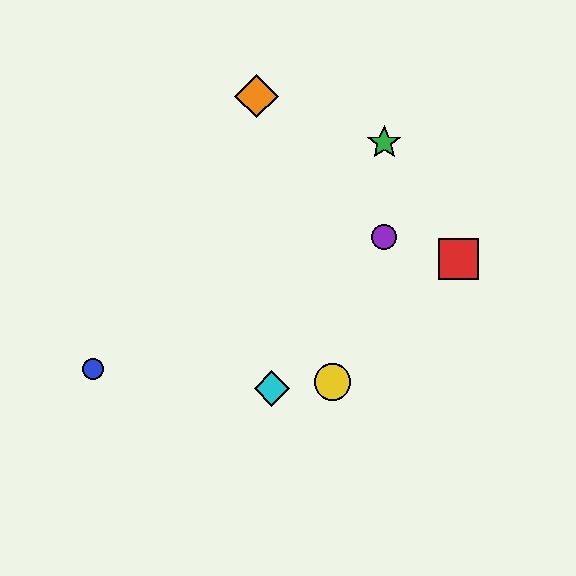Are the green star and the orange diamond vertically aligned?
No, the green star is at x≈384 and the orange diamond is at x≈257.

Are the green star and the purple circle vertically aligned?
Yes, both are at x≈384.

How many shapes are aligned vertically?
2 shapes (the green star, the purple circle) are aligned vertically.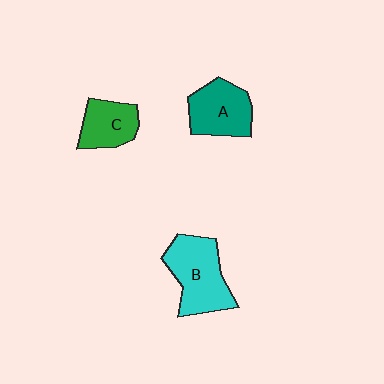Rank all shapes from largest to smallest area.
From largest to smallest: B (cyan), A (teal), C (green).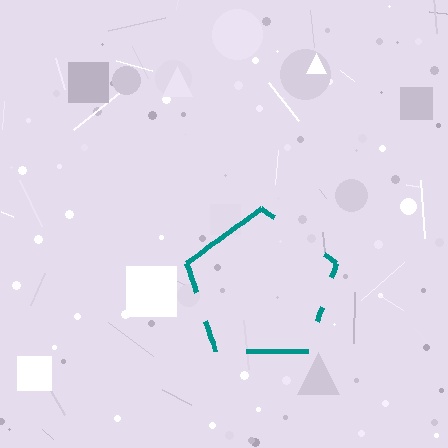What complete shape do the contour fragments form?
The contour fragments form a pentagon.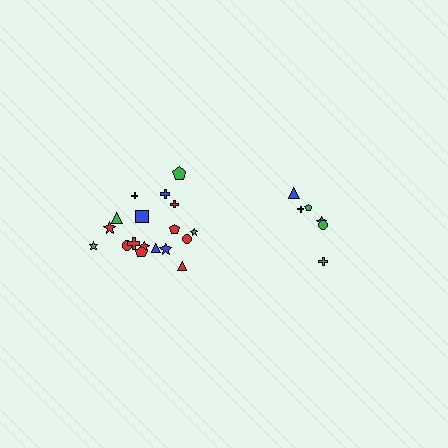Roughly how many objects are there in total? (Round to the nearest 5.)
Roughly 25 objects in total.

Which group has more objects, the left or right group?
The left group.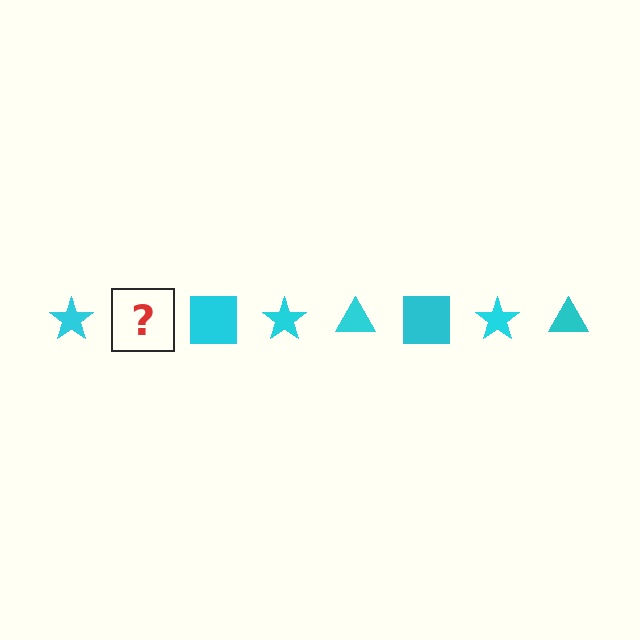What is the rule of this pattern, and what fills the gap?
The rule is that the pattern cycles through star, triangle, square shapes in cyan. The gap should be filled with a cyan triangle.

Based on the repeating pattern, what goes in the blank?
The blank should be a cyan triangle.